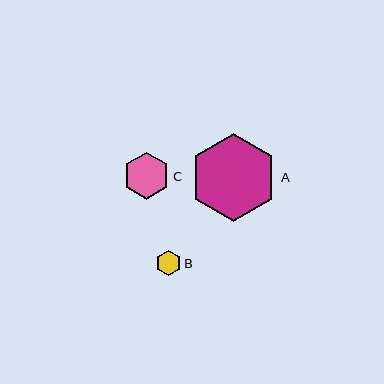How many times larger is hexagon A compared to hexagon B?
Hexagon A is approximately 3.5 times the size of hexagon B.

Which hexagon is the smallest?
Hexagon B is the smallest with a size of approximately 25 pixels.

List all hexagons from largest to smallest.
From largest to smallest: A, C, B.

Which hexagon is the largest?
Hexagon A is the largest with a size of approximately 88 pixels.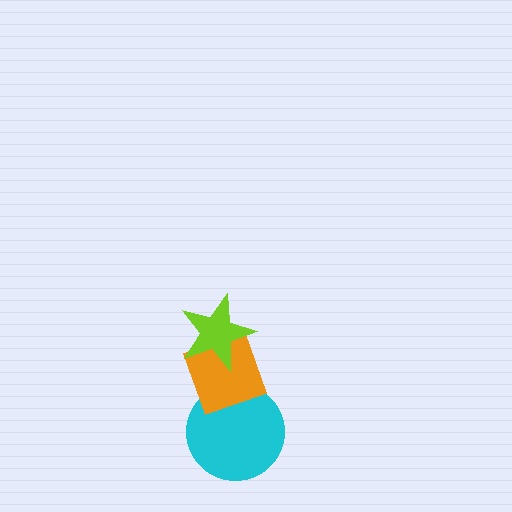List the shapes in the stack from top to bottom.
From top to bottom: the lime star, the orange diamond, the cyan circle.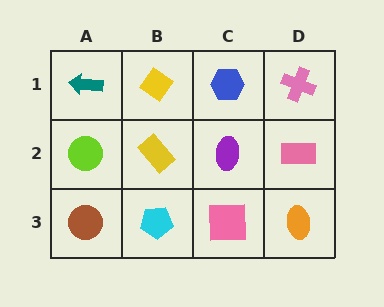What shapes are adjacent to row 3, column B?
A yellow rectangle (row 2, column B), a brown circle (row 3, column A), a pink square (row 3, column C).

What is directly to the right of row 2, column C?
A pink rectangle.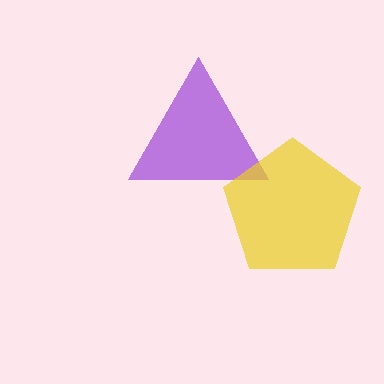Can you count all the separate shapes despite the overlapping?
Yes, there are 2 separate shapes.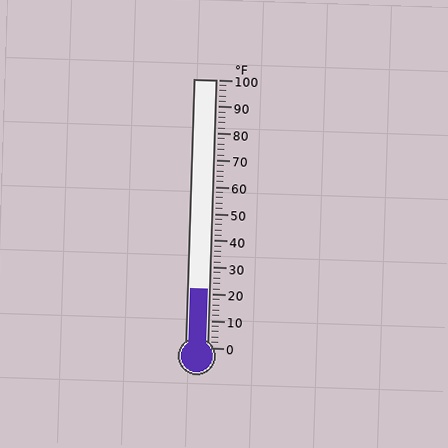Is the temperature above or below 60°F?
The temperature is below 60°F.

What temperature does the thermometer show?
The thermometer shows approximately 22°F.